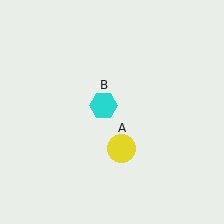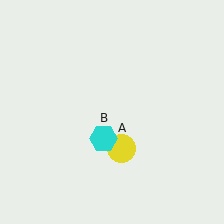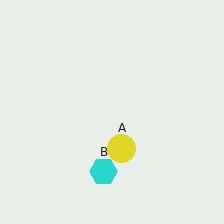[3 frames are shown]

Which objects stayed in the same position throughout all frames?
Yellow circle (object A) remained stationary.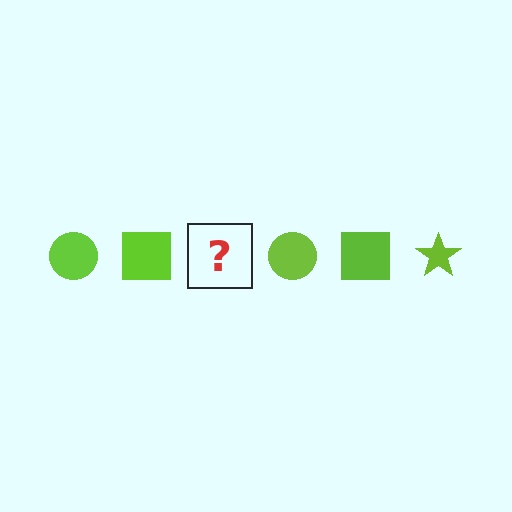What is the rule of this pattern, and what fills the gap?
The rule is that the pattern cycles through circle, square, star shapes in lime. The gap should be filled with a lime star.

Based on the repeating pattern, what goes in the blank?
The blank should be a lime star.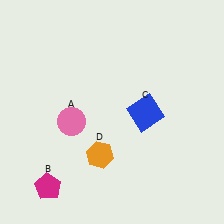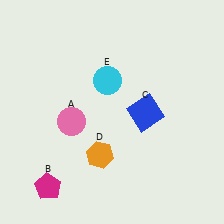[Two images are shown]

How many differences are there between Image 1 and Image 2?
There is 1 difference between the two images.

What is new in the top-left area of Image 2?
A cyan circle (E) was added in the top-left area of Image 2.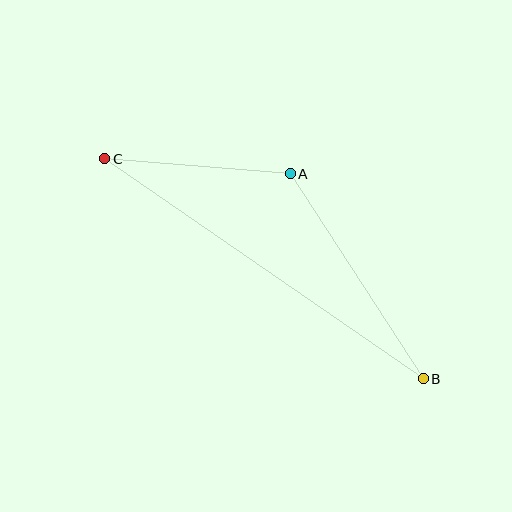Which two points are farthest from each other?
Points B and C are farthest from each other.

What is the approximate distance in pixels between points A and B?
The distance between A and B is approximately 244 pixels.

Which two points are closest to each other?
Points A and C are closest to each other.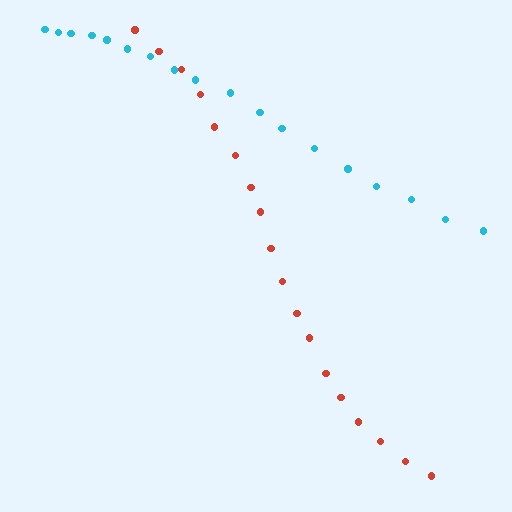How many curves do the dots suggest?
There are 2 distinct paths.